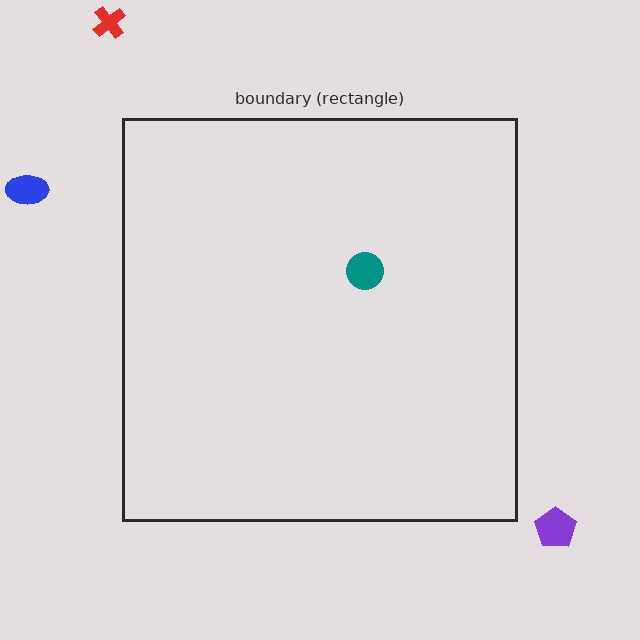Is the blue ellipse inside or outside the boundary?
Outside.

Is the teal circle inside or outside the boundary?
Inside.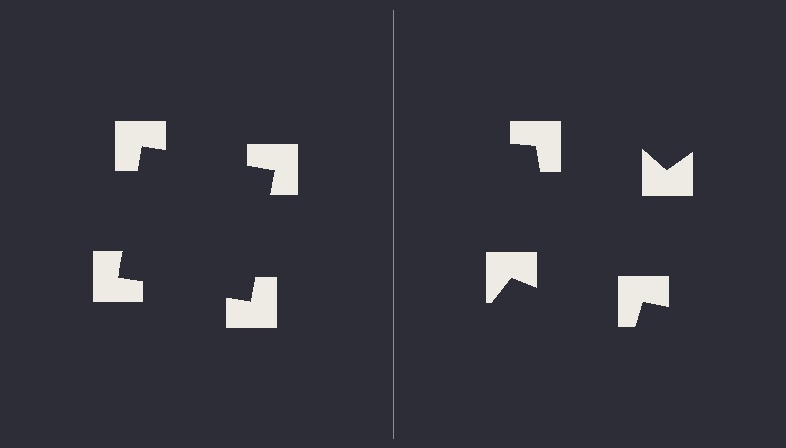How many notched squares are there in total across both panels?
8 — 4 on each side.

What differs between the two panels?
The notched squares are positioned identically on both sides; only the wedge orientations differ. On the left they align to a square; on the right they are misaligned.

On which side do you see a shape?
An illusory square appears on the left side. On the right side the wedge cuts are rotated, so no coherent shape forms.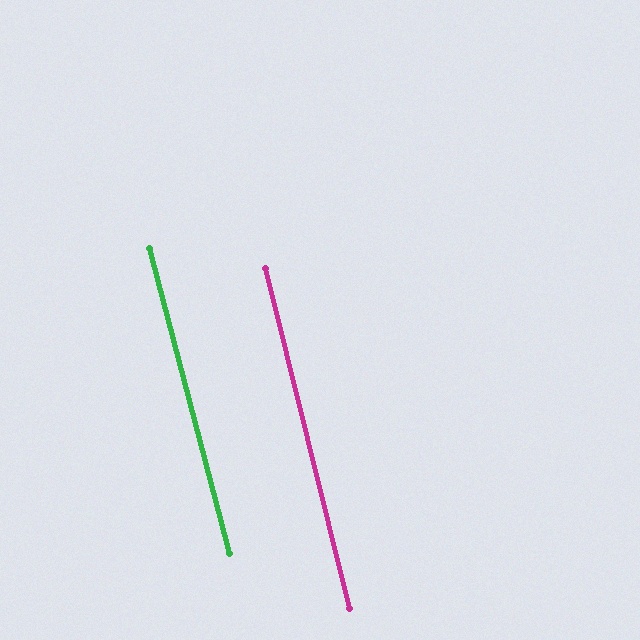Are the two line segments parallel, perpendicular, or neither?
Parallel — their directions differ by only 0.7°.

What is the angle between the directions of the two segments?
Approximately 1 degree.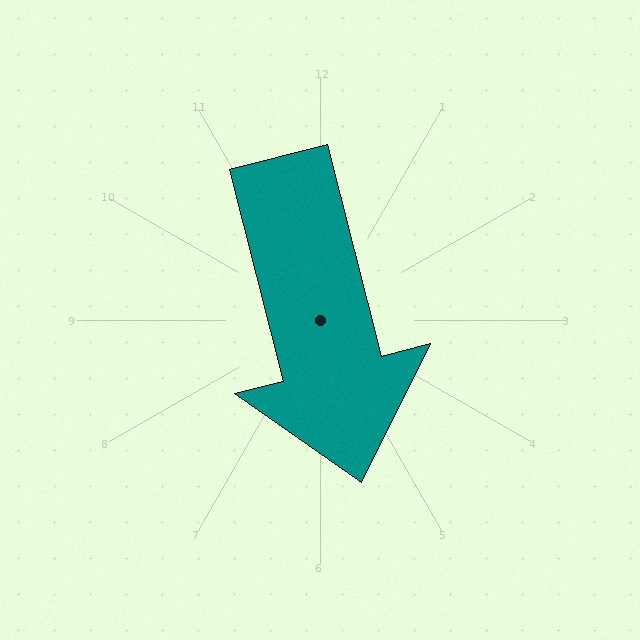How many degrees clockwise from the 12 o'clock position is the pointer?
Approximately 166 degrees.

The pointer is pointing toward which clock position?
Roughly 6 o'clock.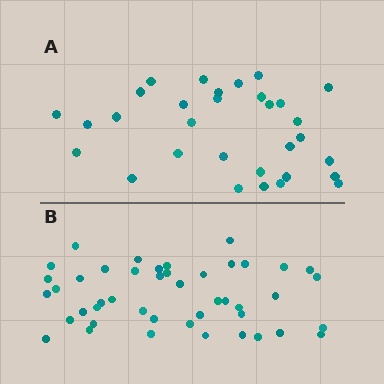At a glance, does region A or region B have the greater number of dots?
Region B (the bottom region) has more dots.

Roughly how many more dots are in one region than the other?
Region B has approximately 15 more dots than region A.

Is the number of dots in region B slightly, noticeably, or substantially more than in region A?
Region B has substantially more. The ratio is roughly 1.5 to 1.